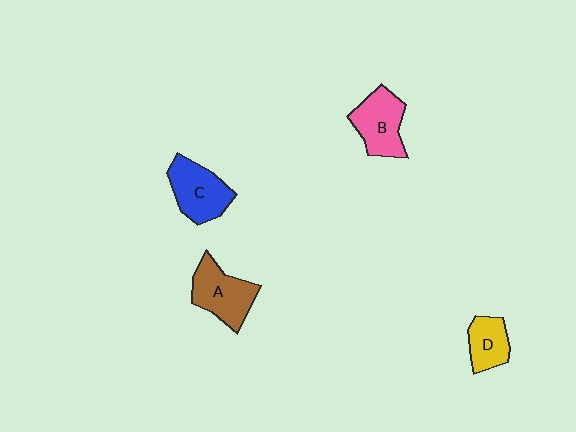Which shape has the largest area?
Shape A (brown).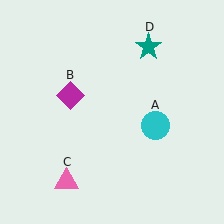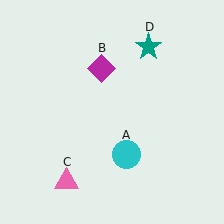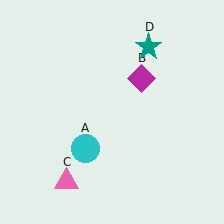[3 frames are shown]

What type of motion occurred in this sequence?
The cyan circle (object A), magenta diamond (object B) rotated clockwise around the center of the scene.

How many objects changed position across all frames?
2 objects changed position: cyan circle (object A), magenta diamond (object B).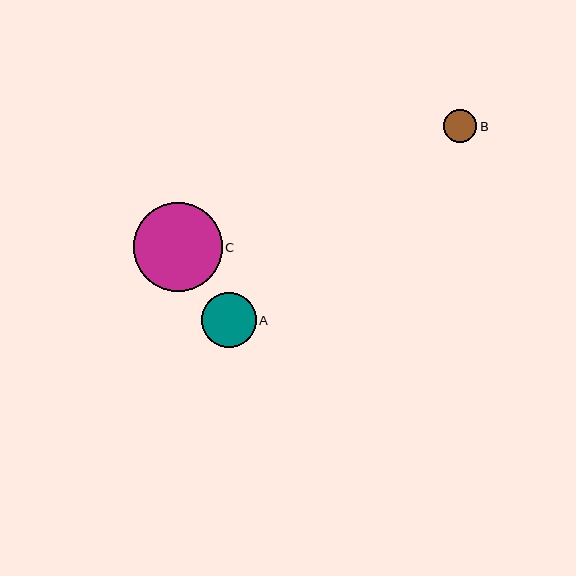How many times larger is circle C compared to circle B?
Circle C is approximately 2.7 times the size of circle B.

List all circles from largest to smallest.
From largest to smallest: C, A, B.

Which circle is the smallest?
Circle B is the smallest with a size of approximately 33 pixels.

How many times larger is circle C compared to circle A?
Circle C is approximately 1.6 times the size of circle A.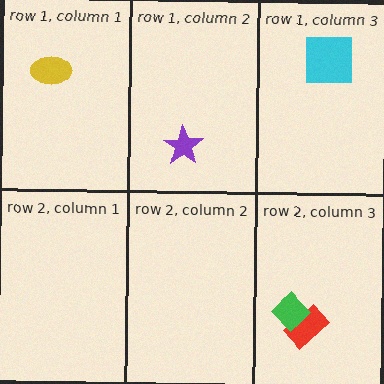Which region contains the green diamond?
The row 2, column 3 region.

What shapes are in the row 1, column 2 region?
The purple star.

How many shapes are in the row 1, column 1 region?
1.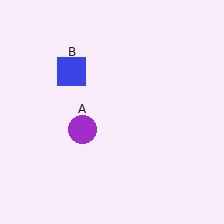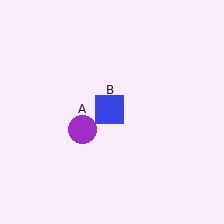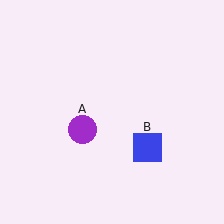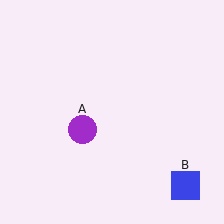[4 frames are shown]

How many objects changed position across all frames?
1 object changed position: blue square (object B).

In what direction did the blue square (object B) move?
The blue square (object B) moved down and to the right.